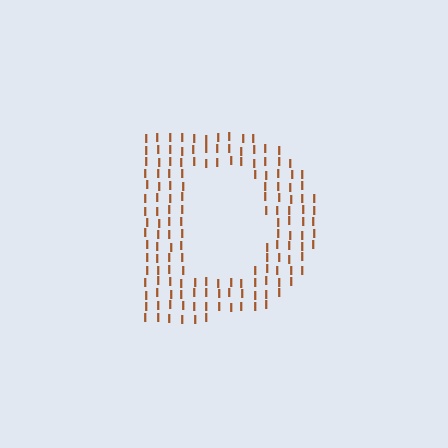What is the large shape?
The large shape is the letter D.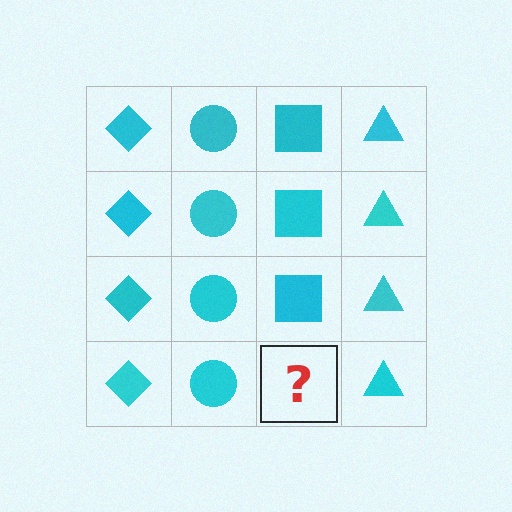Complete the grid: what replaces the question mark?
The question mark should be replaced with a cyan square.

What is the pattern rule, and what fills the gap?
The rule is that each column has a consistent shape. The gap should be filled with a cyan square.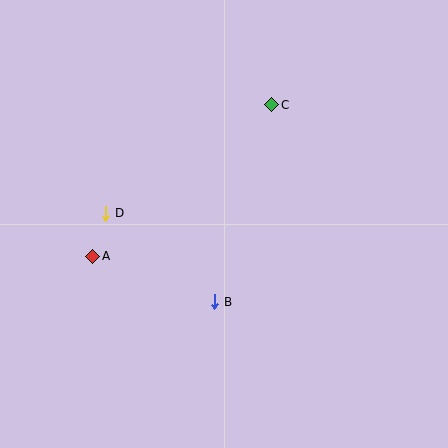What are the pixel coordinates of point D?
Point D is at (106, 213).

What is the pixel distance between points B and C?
The distance between B and C is 205 pixels.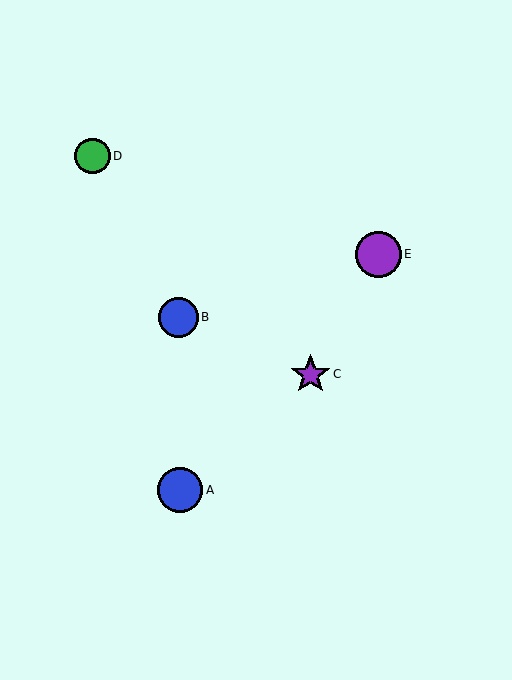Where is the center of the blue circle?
The center of the blue circle is at (180, 490).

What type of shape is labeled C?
Shape C is a purple star.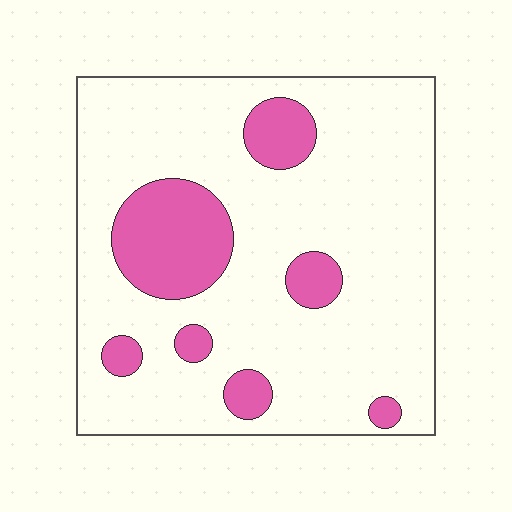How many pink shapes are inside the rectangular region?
7.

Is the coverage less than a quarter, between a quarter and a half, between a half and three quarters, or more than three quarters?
Less than a quarter.